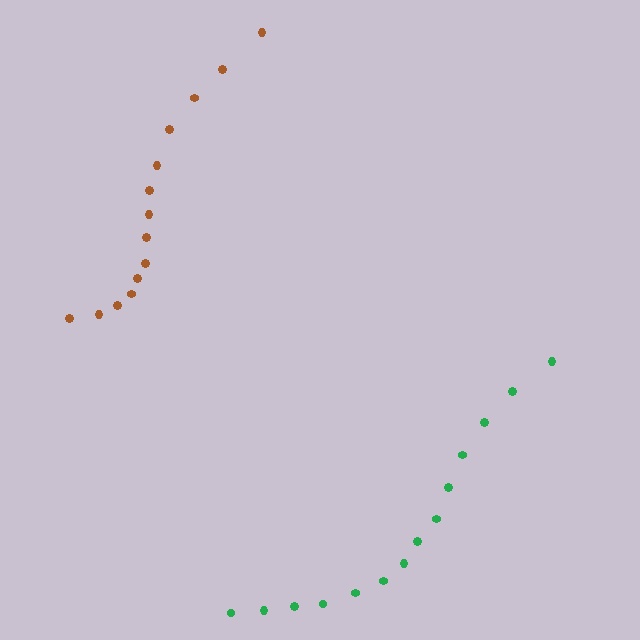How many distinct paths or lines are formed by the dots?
There are 2 distinct paths.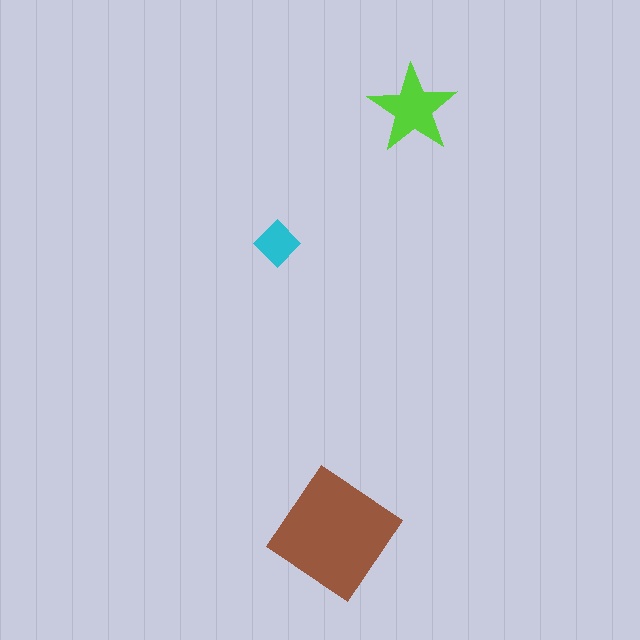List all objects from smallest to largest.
The cyan diamond, the lime star, the brown diamond.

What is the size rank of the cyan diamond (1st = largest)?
3rd.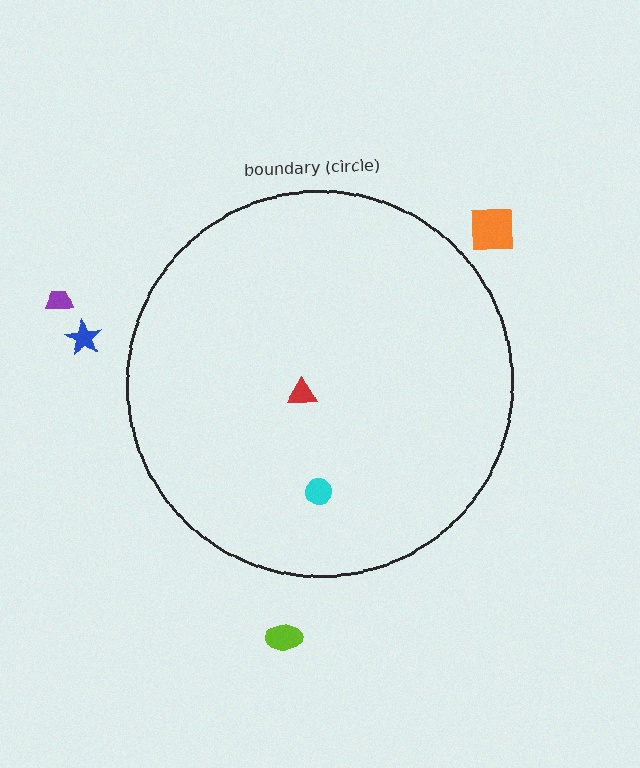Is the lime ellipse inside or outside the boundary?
Outside.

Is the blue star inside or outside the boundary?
Outside.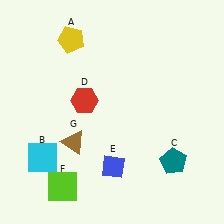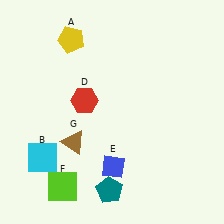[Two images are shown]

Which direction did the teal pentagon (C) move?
The teal pentagon (C) moved left.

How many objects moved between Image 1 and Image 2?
1 object moved between the two images.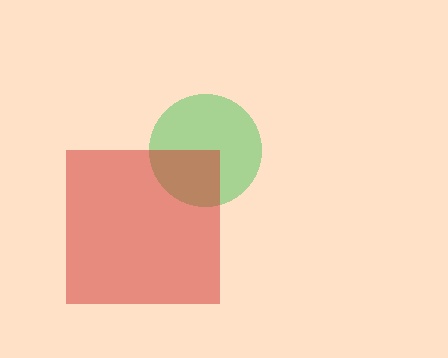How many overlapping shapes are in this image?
There are 2 overlapping shapes in the image.